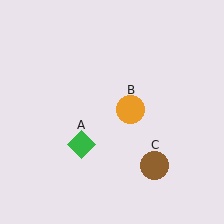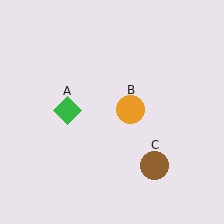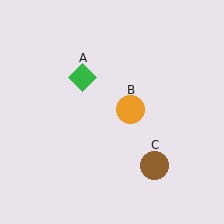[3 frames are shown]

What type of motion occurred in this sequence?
The green diamond (object A) rotated clockwise around the center of the scene.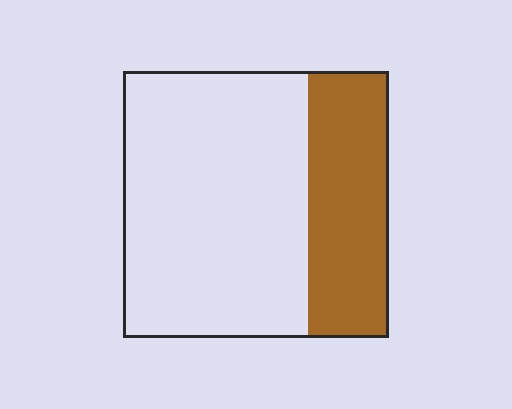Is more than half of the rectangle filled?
No.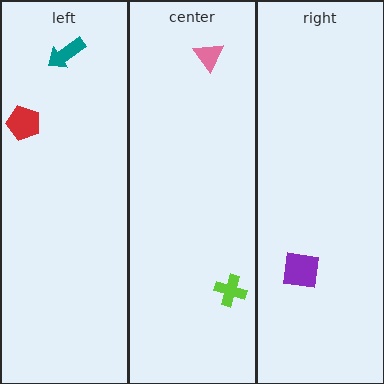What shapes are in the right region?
The purple square.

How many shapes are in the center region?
2.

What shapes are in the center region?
The lime cross, the pink triangle.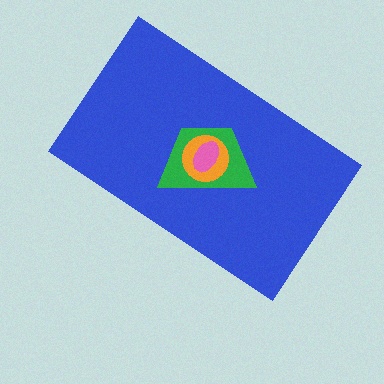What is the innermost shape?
The pink ellipse.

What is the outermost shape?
The blue rectangle.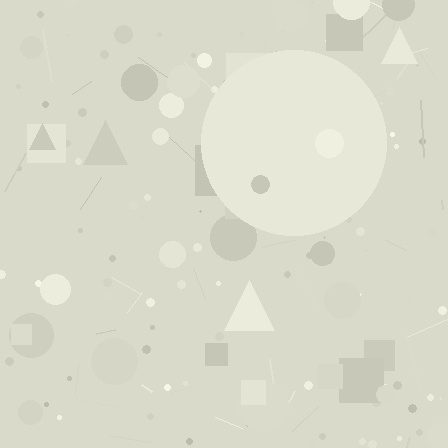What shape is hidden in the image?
A circle is hidden in the image.